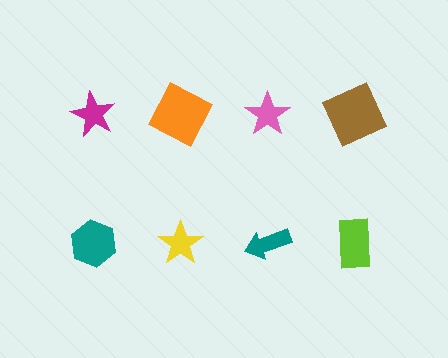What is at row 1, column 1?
A magenta star.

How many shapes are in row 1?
4 shapes.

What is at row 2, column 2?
A yellow star.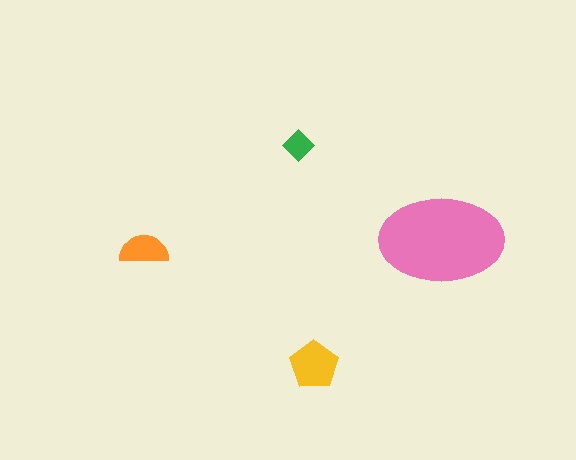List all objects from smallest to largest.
The green diamond, the orange semicircle, the yellow pentagon, the pink ellipse.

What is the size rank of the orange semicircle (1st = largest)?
3rd.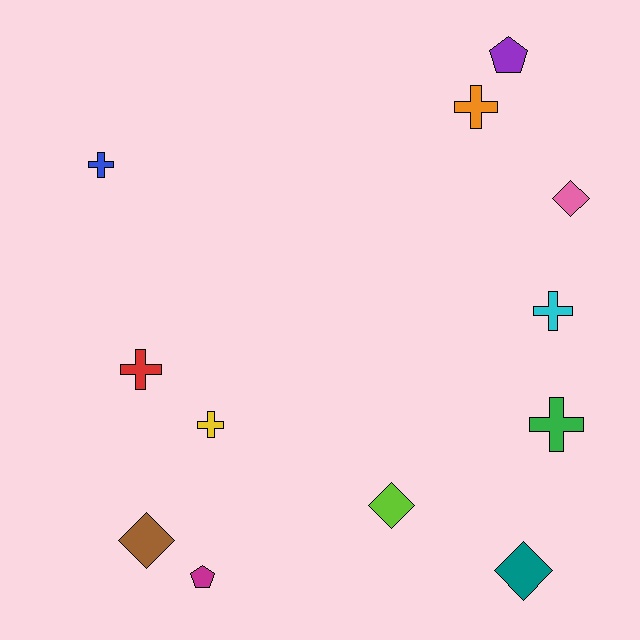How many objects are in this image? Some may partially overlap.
There are 12 objects.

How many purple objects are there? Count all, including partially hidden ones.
There is 1 purple object.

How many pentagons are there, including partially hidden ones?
There are 2 pentagons.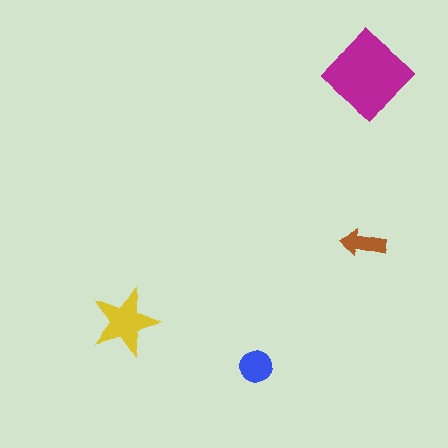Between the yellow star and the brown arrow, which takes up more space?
The yellow star.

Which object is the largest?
The magenta diamond.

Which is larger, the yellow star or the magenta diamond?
The magenta diamond.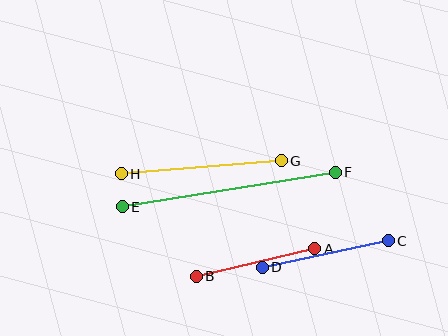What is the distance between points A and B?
The distance is approximately 121 pixels.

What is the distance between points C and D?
The distance is approximately 128 pixels.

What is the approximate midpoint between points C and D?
The midpoint is at approximately (325, 254) pixels.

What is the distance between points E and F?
The distance is approximately 216 pixels.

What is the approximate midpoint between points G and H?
The midpoint is at approximately (201, 167) pixels.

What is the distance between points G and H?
The distance is approximately 161 pixels.